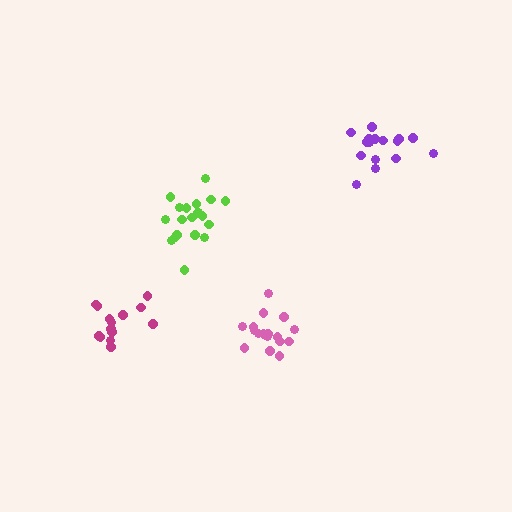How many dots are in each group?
Group 1: 20 dots, Group 2: 16 dots, Group 3: 14 dots, Group 4: 17 dots (67 total).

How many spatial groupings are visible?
There are 4 spatial groupings.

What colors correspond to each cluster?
The clusters are colored: lime, purple, magenta, pink.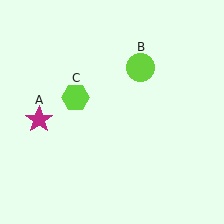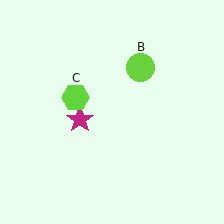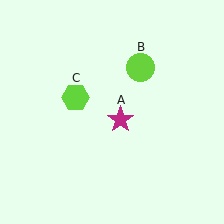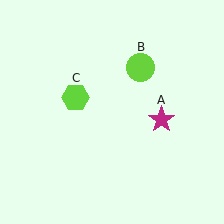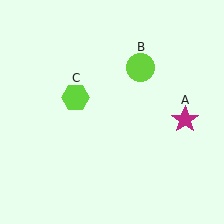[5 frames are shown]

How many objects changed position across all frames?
1 object changed position: magenta star (object A).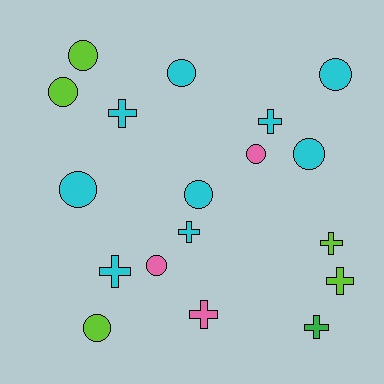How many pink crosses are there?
There is 1 pink cross.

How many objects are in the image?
There are 18 objects.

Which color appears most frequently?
Cyan, with 9 objects.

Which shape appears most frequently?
Circle, with 10 objects.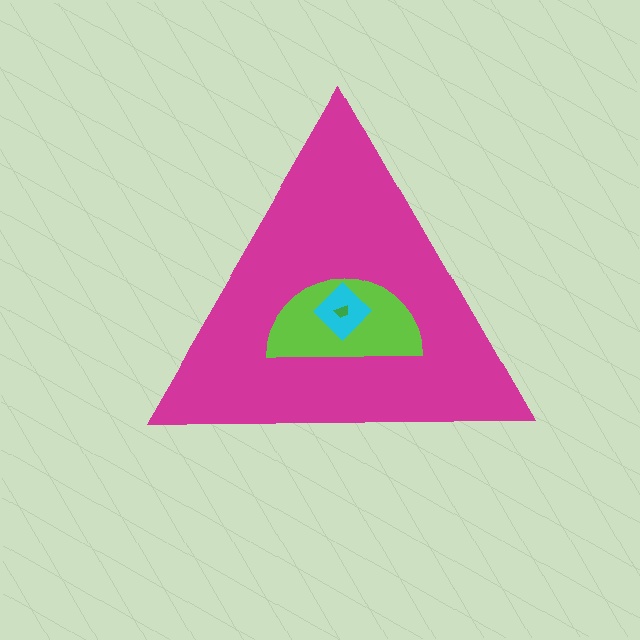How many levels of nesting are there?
4.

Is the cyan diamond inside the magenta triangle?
Yes.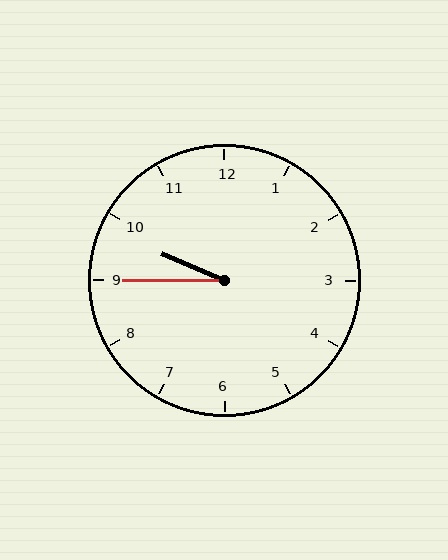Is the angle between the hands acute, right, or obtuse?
It is acute.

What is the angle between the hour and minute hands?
Approximately 22 degrees.